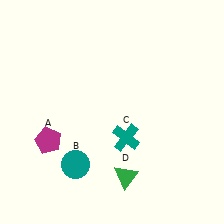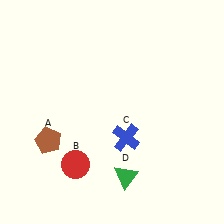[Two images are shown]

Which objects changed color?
A changed from magenta to brown. B changed from teal to red. C changed from teal to blue.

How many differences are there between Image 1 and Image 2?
There are 3 differences between the two images.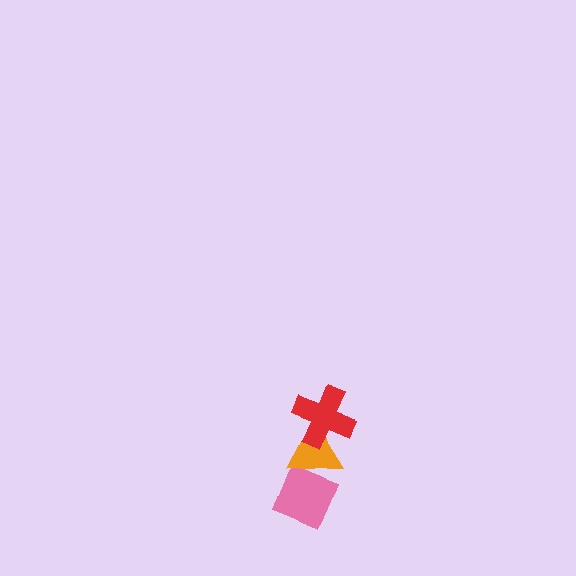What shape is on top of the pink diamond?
The orange triangle is on top of the pink diamond.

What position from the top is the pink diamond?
The pink diamond is 3rd from the top.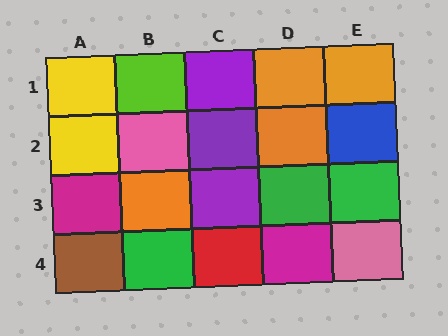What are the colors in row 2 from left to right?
Yellow, pink, purple, orange, blue.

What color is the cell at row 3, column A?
Magenta.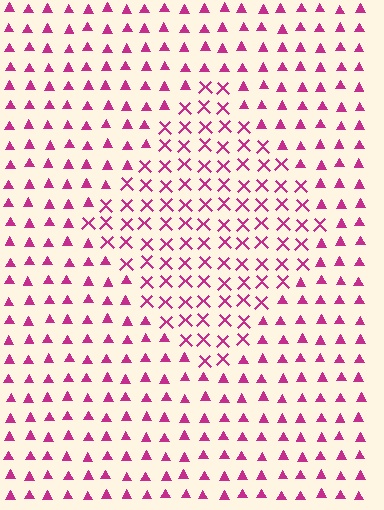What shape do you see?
I see a diamond.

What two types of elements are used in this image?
The image uses X marks inside the diamond region and triangles outside it.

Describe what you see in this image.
The image is filled with small magenta elements arranged in a uniform grid. A diamond-shaped region contains X marks, while the surrounding area contains triangles. The boundary is defined purely by the change in element shape.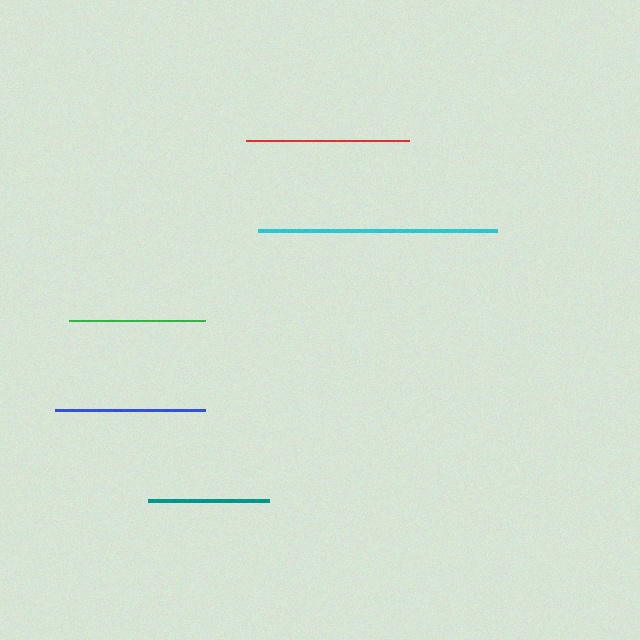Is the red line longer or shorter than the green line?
The red line is longer than the green line.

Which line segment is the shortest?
The teal line is the shortest at approximately 122 pixels.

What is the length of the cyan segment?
The cyan segment is approximately 239 pixels long.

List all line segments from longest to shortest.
From longest to shortest: cyan, red, blue, green, teal.